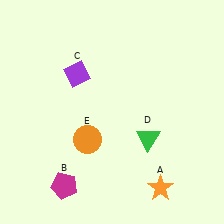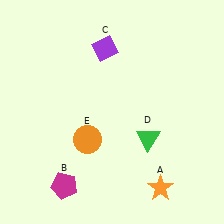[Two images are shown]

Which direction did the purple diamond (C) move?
The purple diamond (C) moved right.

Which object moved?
The purple diamond (C) moved right.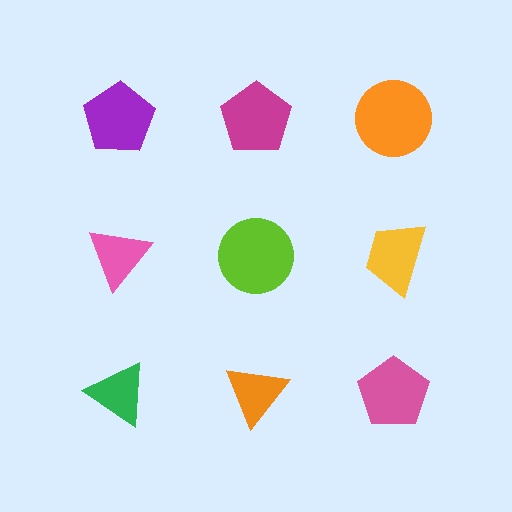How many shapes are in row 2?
3 shapes.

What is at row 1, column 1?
A purple pentagon.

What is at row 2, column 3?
A yellow trapezoid.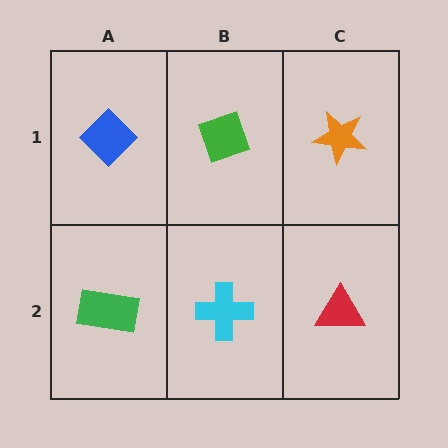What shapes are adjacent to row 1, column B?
A cyan cross (row 2, column B), a blue diamond (row 1, column A), an orange star (row 1, column C).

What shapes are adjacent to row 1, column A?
A green rectangle (row 2, column A), a green diamond (row 1, column B).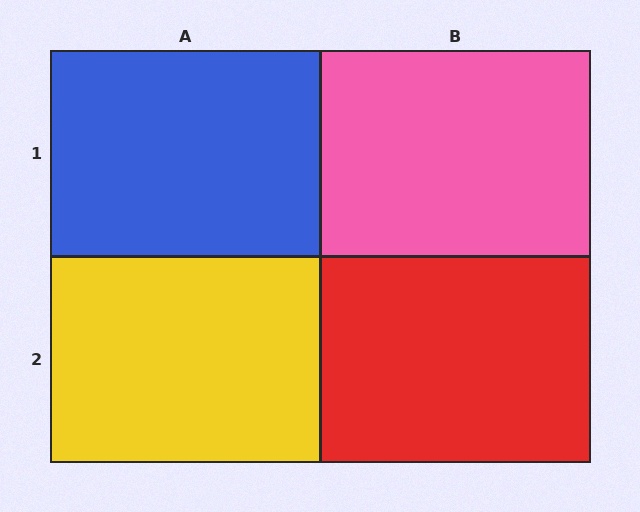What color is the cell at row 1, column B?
Pink.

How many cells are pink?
1 cell is pink.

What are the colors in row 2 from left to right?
Yellow, red.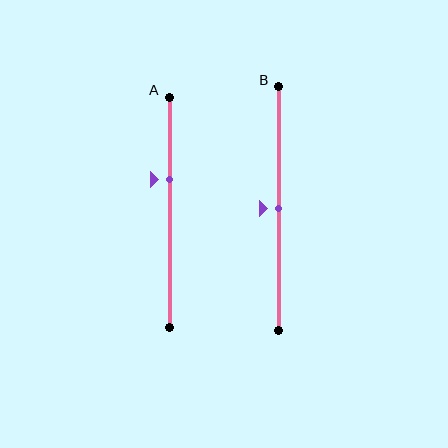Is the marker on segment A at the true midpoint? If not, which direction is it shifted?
No, the marker on segment A is shifted upward by about 14% of the segment length.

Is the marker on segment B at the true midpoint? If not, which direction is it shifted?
Yes, the marker on segment B is at the true midpoint.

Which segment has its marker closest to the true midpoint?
Segment B has its marker closest to the true midpoint.